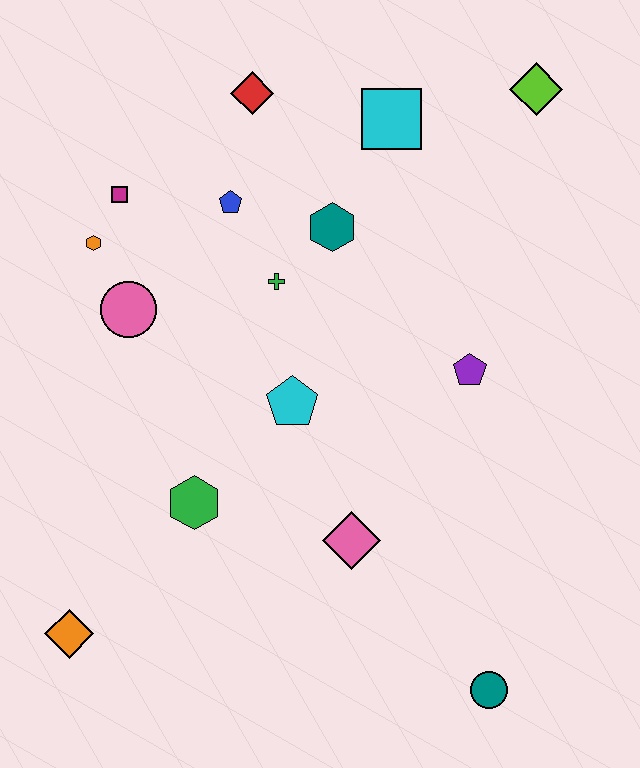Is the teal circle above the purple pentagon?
No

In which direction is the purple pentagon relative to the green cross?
The purple pentagon is to the right of the green cross.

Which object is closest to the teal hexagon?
The green cross is closest to the teal hexagon.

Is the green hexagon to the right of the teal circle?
No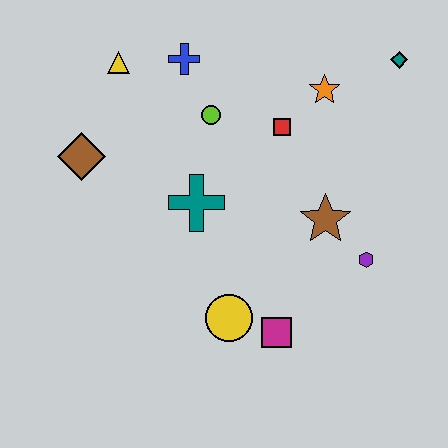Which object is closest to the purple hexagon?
The brown star is closest to the purple hexagon.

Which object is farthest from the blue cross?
The magenta square is farthest from the blue cross.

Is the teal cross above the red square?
No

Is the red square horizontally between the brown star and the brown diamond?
Yes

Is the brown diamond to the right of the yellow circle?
No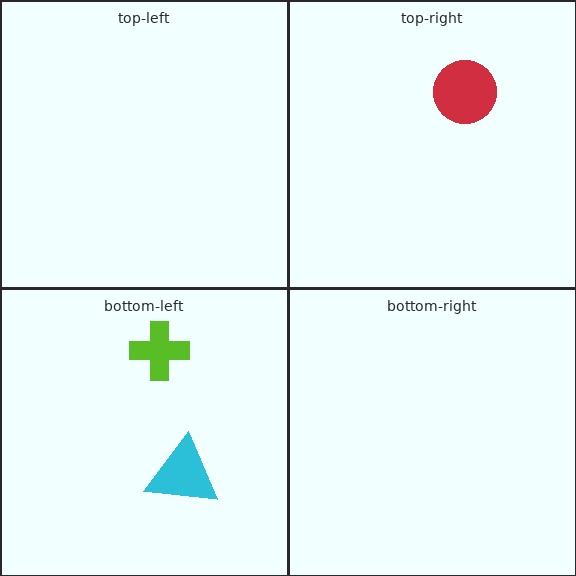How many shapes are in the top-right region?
1.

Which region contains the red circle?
The top-right region.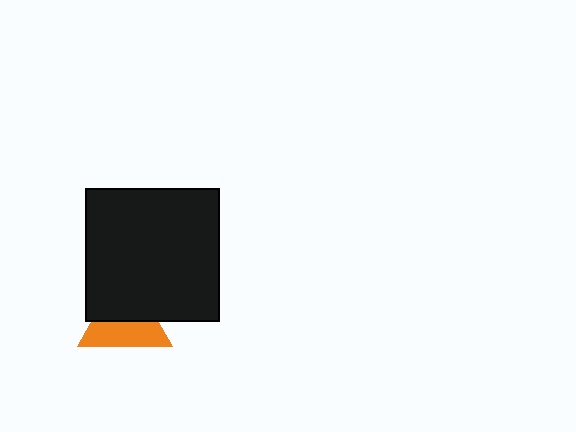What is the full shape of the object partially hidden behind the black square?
The partially hidden object is an orange triangle.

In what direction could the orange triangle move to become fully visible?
The orange triangle could move down. That would shift it out from behind the black square entirely.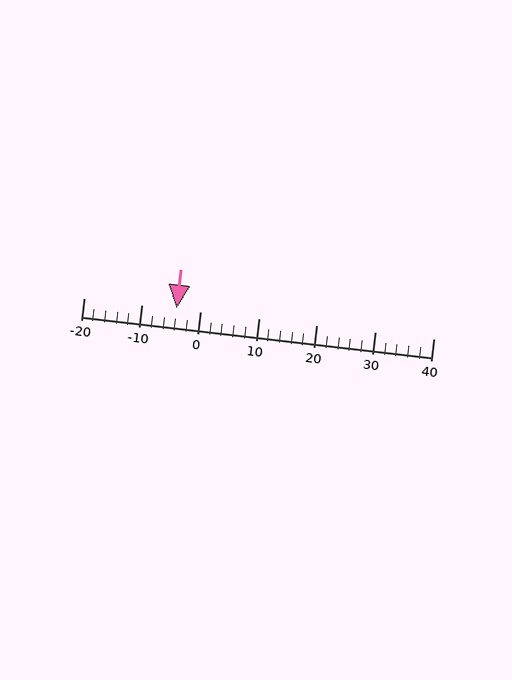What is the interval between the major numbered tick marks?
The major tick marks are spaced 10 units apart.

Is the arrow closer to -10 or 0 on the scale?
The arrow is closer to 0.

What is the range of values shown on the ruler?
The ruler shows values from -20 to 40.